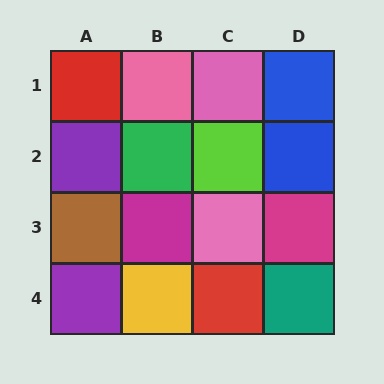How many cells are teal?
1 cell is teal.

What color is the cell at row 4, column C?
Red.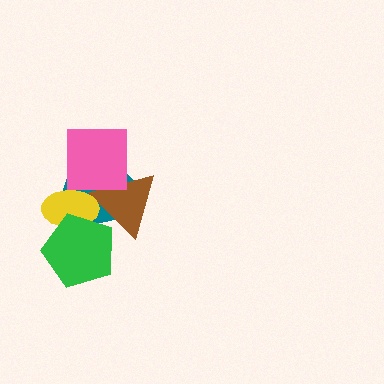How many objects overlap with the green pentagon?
3 objects overlap with the green pentagon.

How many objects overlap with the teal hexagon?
4 objects overlap with the teal hexagon.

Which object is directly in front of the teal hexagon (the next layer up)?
The brown triangle is directly in front of the teal hexagon.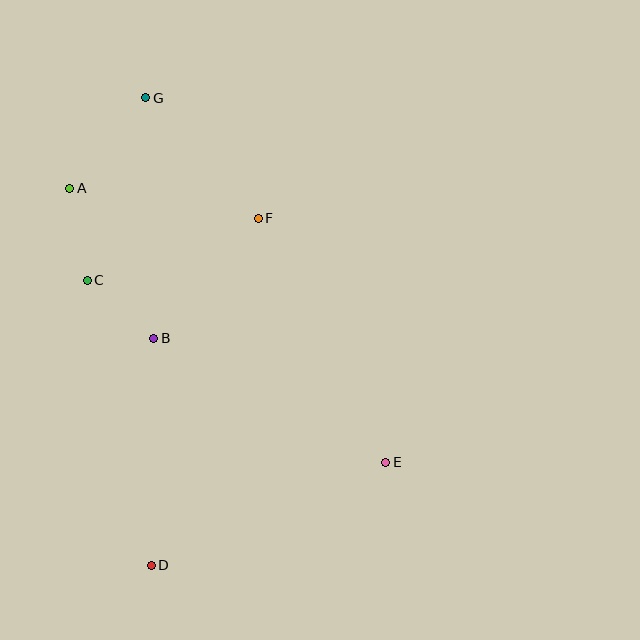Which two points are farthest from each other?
Points D and G are farthest from each other.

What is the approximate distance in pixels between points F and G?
The distance between F and G is approximately 165 pixels.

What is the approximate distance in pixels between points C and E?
The distance between C and E is approximately 350 pixels.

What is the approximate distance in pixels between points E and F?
The distance between E and F is approximately 275 pixels.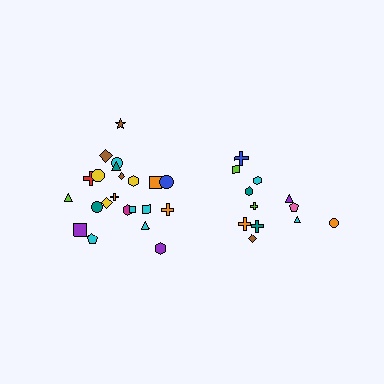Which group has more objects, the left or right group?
The left group.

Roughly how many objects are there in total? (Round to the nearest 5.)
Roughly 35 objects in total.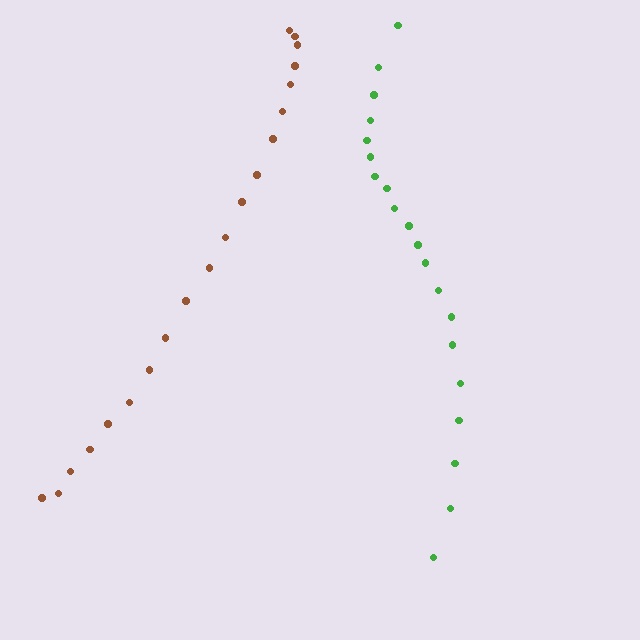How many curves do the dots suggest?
There are 2 distinct paths.